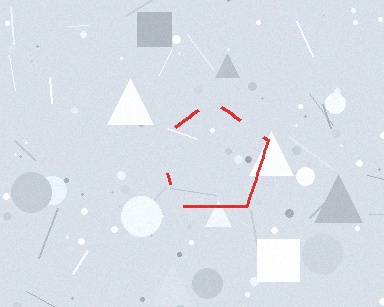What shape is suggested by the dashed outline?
The dashed outline suggests a pentagon.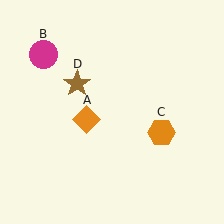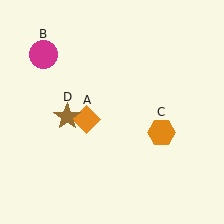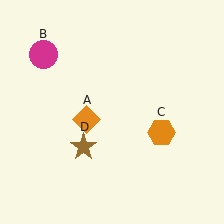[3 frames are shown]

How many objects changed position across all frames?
1 object changed position: brown star (object D).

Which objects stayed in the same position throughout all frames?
Orange diamond (object A) and magenta circle (object B) and orange hexagon (object C) remained stationary.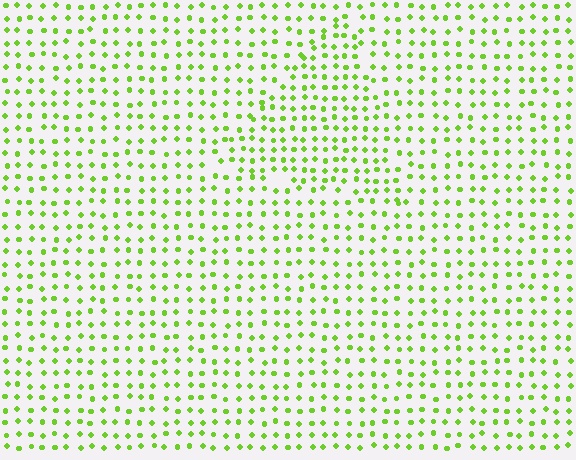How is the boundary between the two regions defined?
The boundary is defined by a change in element density (approximately 1.4x ratio). All elements are the same color, size, and shape.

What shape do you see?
I see a triangle.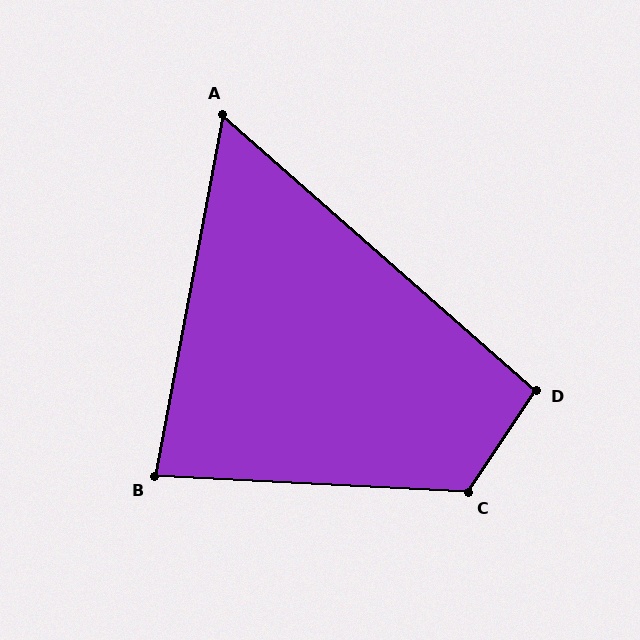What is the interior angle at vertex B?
Approximately 82 degrees (acute).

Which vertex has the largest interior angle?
C, at approximately 121 degrees.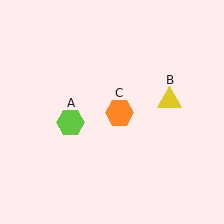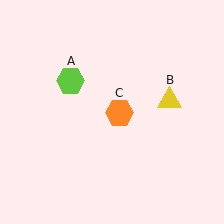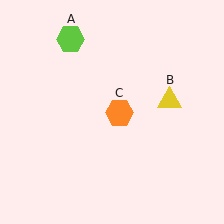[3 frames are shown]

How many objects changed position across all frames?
1 object changed position: lime hexagon (object A).